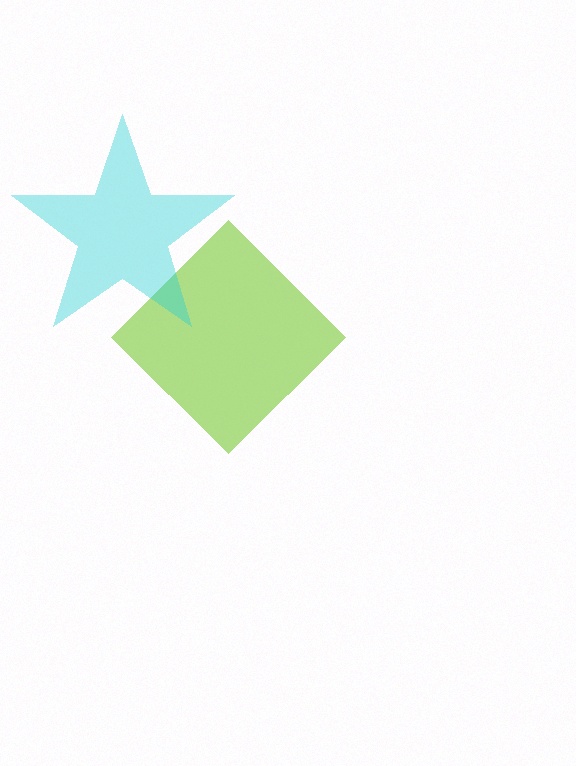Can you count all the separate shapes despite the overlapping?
Yes, there are 2 separate shapes.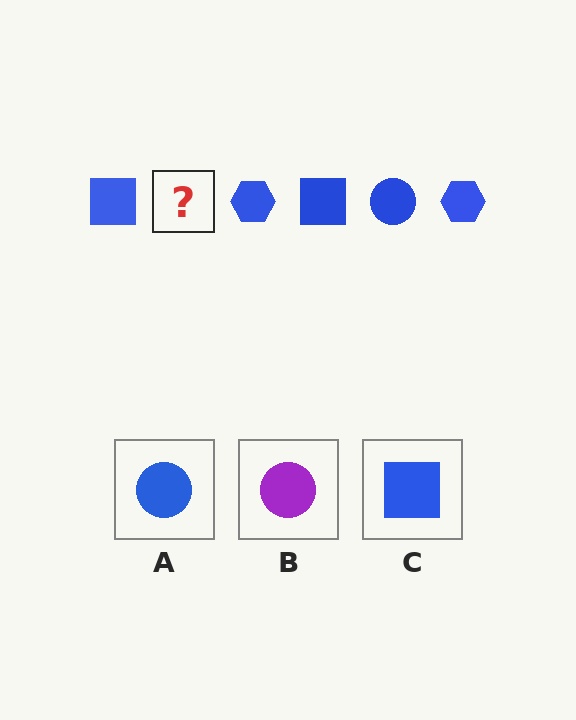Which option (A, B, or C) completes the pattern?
A.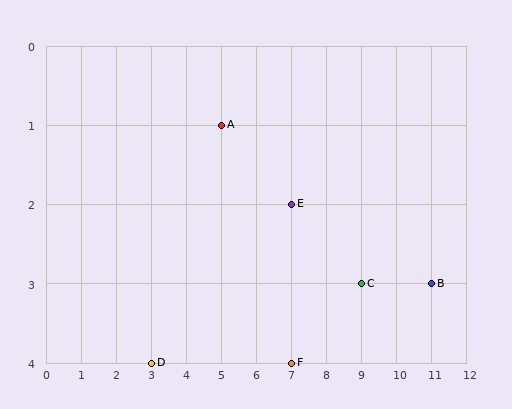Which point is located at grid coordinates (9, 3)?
Point C is at (9, 3).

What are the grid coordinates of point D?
Point D is at grid coordinates (3, 4).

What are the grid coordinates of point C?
Point C is at grid coordinates (9, 3).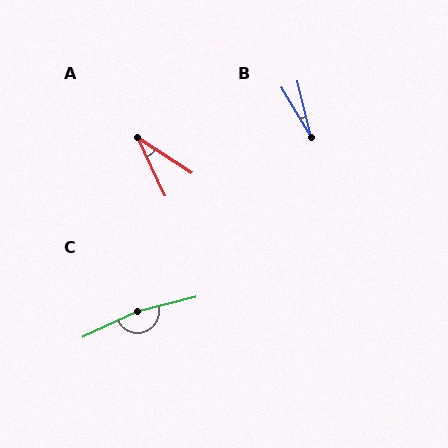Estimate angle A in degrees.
Approximately 32 degrees.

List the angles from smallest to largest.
B (17°), A (32°), C (169°).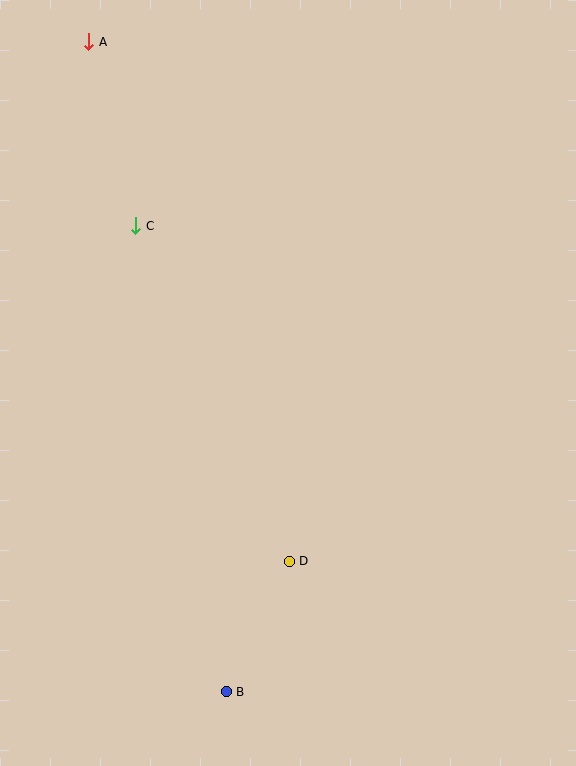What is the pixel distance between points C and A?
The distance between C and A is 190 pixels.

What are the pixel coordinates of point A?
Point A is at (89, 42).